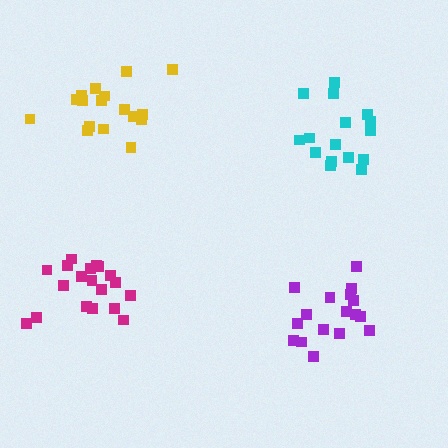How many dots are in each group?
Group 1: 17 dots, Group 2: 19 dots, Group 3: 16 dots, Group 4: 17 dots (69 total).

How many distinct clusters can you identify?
There are 4 distinct clusters.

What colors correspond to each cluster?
The clusters are colored: yellow, magenta, cyan, purple.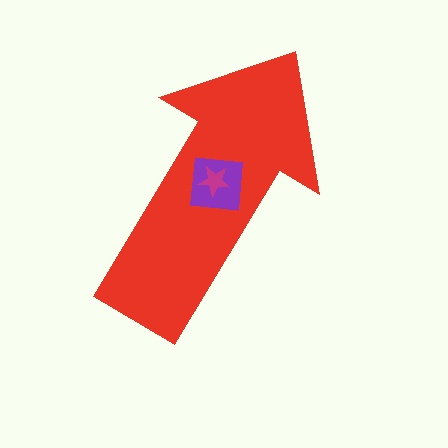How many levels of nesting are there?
3.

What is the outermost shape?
The red arrow.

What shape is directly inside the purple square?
The magenta star.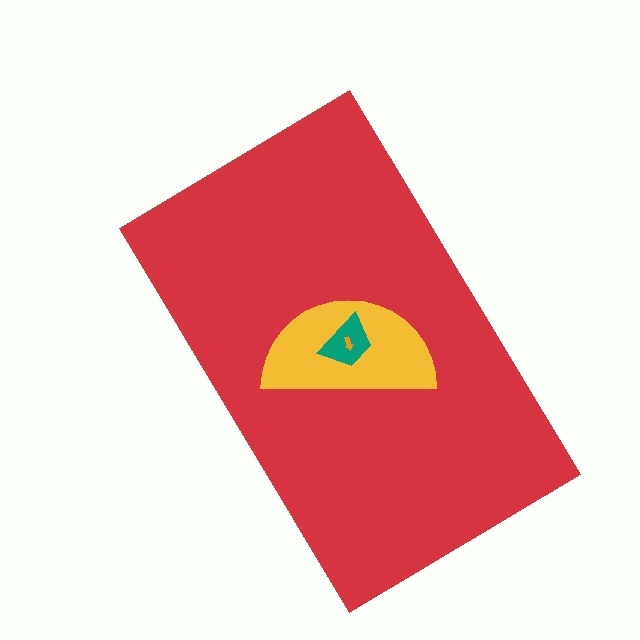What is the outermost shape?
The red rectangle.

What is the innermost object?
The orange arrow.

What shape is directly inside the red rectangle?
The yellow semicircle.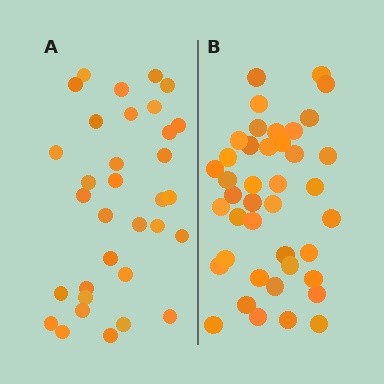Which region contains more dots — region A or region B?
Region B (the right region) has more dots.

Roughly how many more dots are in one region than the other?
Region B has roughly 8 or so more dots than region A.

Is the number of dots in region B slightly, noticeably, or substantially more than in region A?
Region B has only slightly more — the two regions are fairly close. The ratio is roughly 1.2 to 1.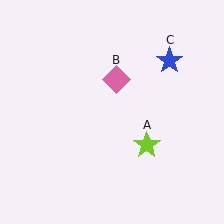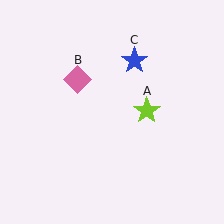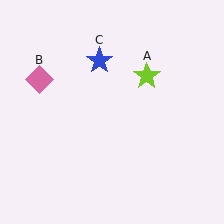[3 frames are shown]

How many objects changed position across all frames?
3 objects changed position: lime star (object A), pink diamond (object B), blue star (object C).